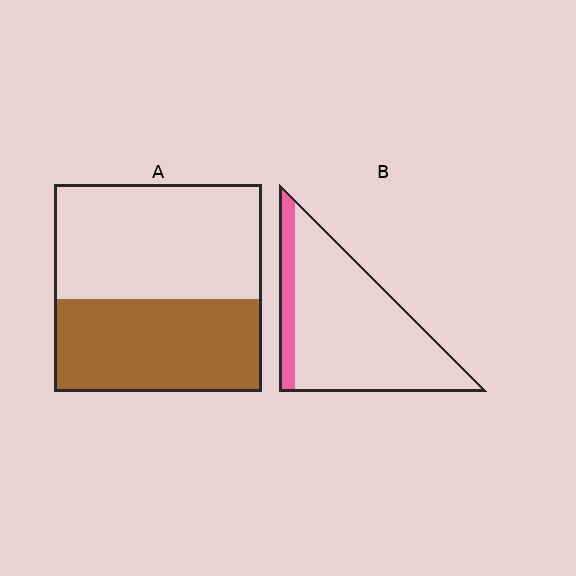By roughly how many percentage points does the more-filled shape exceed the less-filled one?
By roughly 30 percentage points (A over B).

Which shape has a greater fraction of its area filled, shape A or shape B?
Shape A.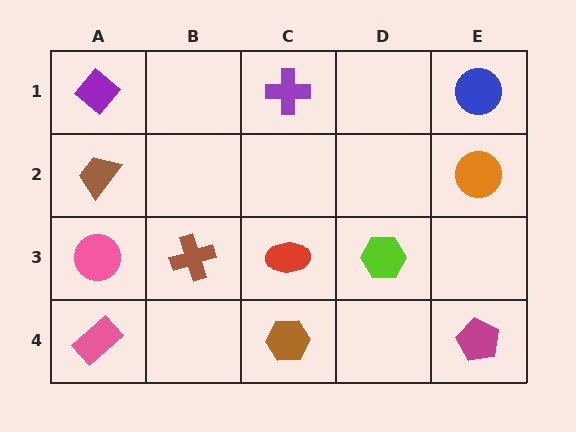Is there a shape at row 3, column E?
No, that cell is empty.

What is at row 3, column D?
A lime hexagon.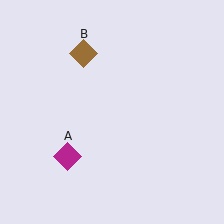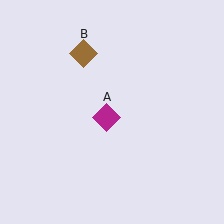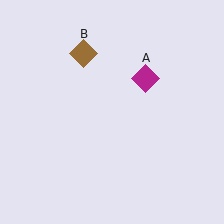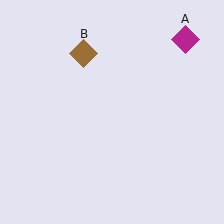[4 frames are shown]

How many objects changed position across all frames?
1 object changed position: magenta diamond (object A).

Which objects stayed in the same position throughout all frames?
Brown diamond (object B) remained stationary.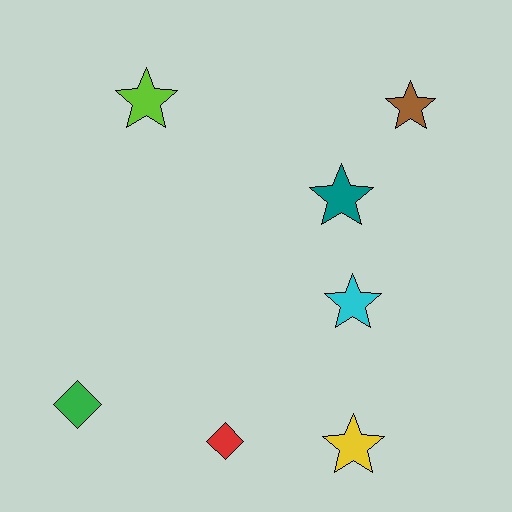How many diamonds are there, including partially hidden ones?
There are 2 diamonds.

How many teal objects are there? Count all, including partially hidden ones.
There is 1 teal object.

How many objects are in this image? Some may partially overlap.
There are 7 objects.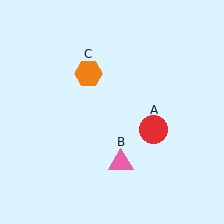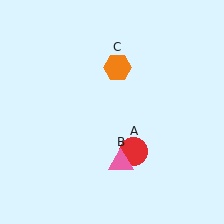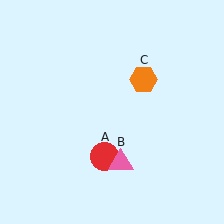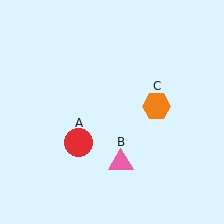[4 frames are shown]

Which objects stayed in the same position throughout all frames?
Pink triangle (object B) remained stationary.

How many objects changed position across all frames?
2 objects changed position: red circle (object A), orange hexagon (object C).